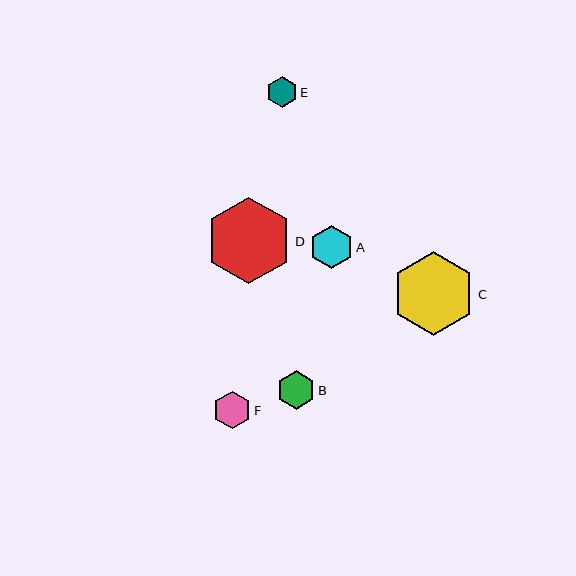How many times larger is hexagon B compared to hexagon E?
Hexagon B is approximately 1.3 times the size of hexagon E.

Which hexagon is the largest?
Hexagon D is the largest with a size of approximately 86 pixels.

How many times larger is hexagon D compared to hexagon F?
Hexagon D is approximately 2.3 times the size of hexagon F.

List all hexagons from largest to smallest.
From largest to smallest: D, C, A, B, F, E.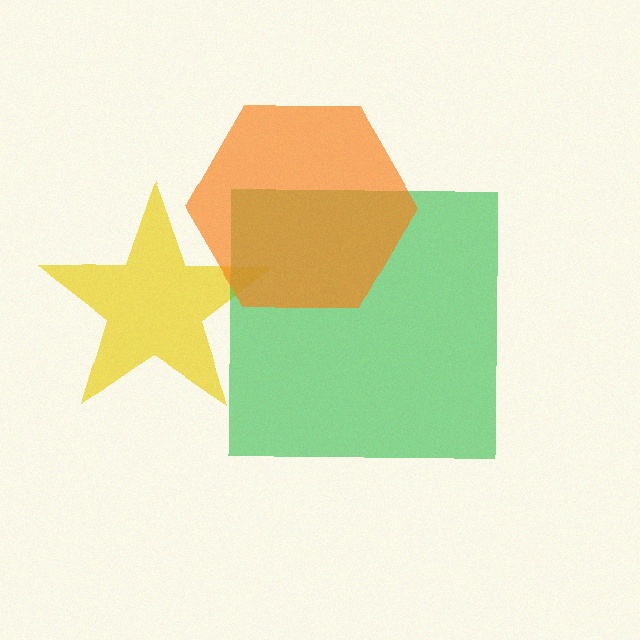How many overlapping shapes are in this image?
There are 3 overlapping shapes in the image.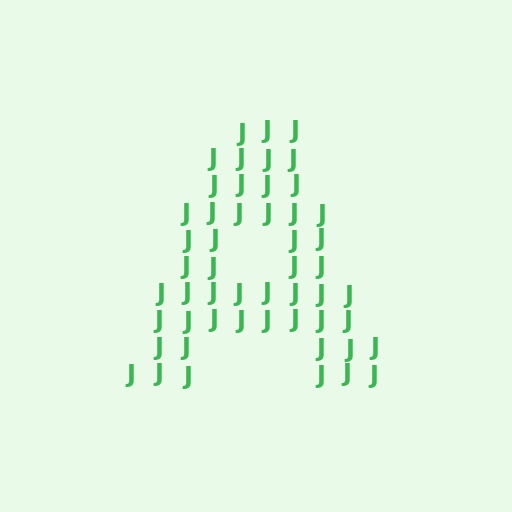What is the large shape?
The large shape is the letter A.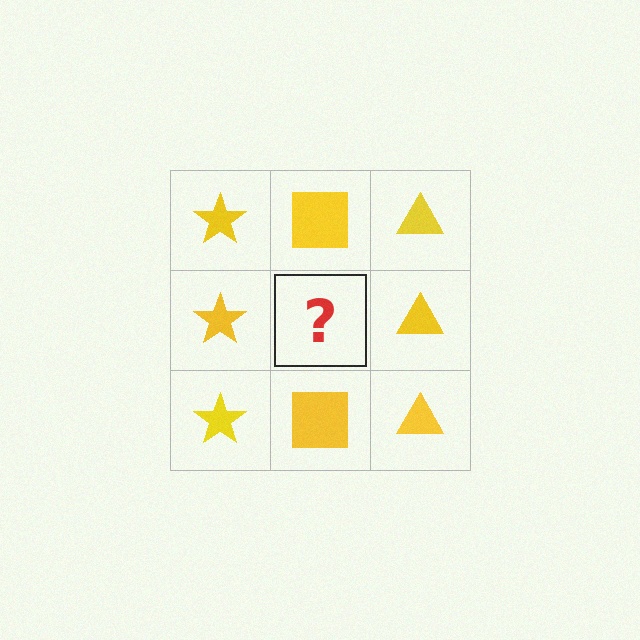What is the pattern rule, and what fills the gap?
The rule is that each column has a consistent shape. The gap should be filled with a yellow square.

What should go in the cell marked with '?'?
The missing cell should contain a yellow square.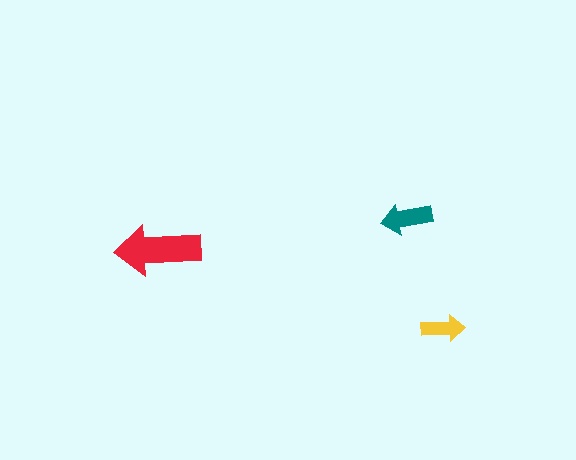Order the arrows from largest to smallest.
the red one, the teal one, the yellow one.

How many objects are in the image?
There are 3 objects in the image.